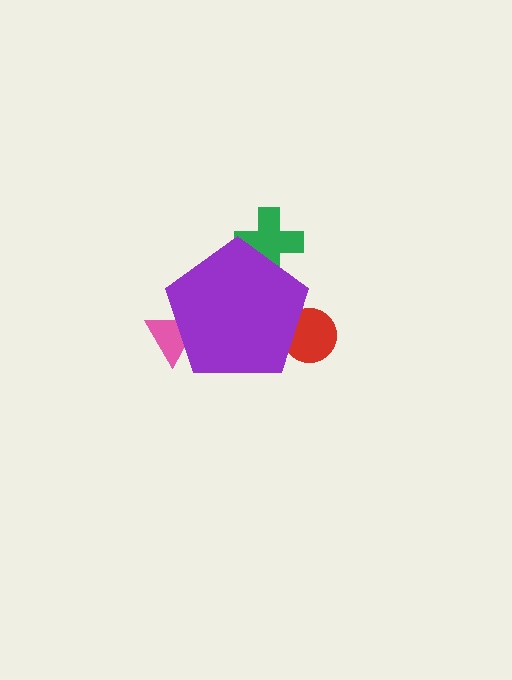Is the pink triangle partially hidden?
Yes, the pink triangle is partially hidden behind the purple pentagon.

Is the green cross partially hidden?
Yes, the green cross is partially hidden behind the purple pentagon.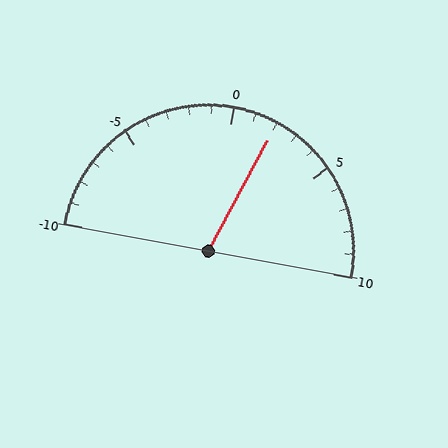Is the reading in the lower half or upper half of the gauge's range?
The reading is in the upper half of the range (-10 to 10).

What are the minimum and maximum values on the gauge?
The gauge ranges from -10 to 10.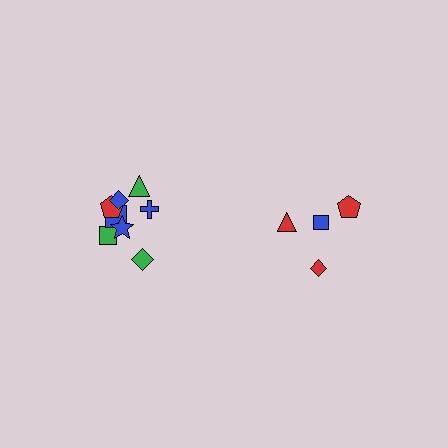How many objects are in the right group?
There are 4 objects.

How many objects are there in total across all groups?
There are 12 objects.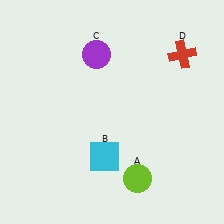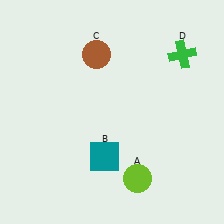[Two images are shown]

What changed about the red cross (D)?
In Image 1, D is red. In Image 2, it changed to green.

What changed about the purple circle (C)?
In Image 1, C is purple. In Image 2, it changed to brown.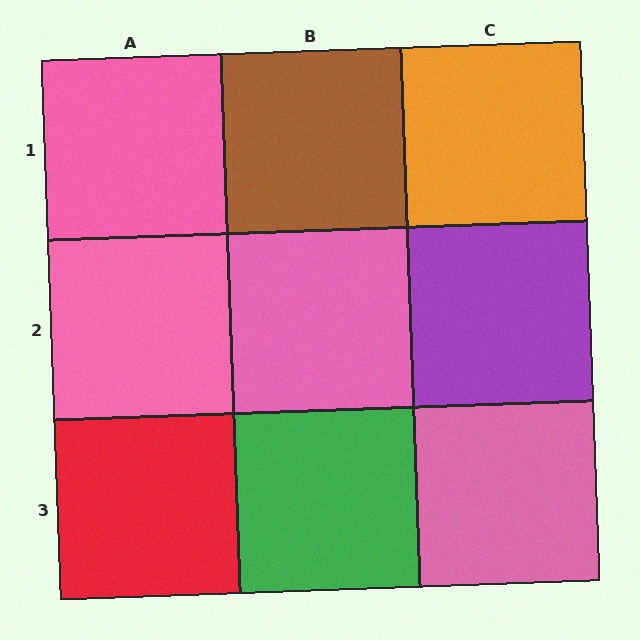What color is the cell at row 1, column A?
Pink.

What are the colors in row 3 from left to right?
Red, green, pink.